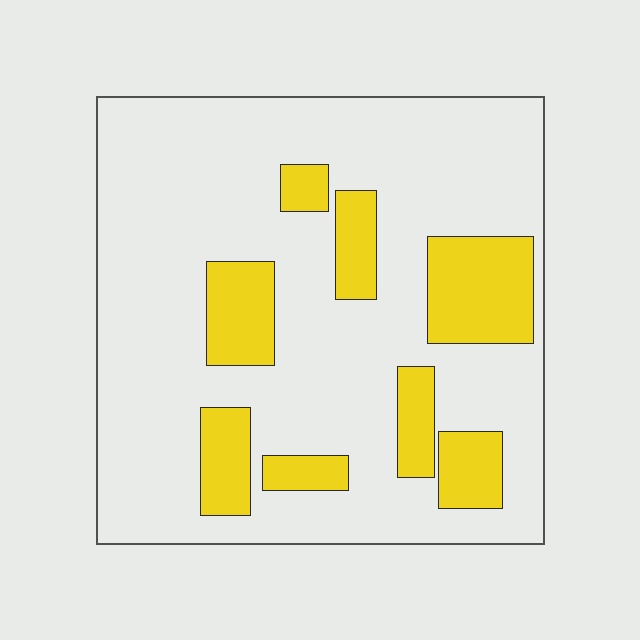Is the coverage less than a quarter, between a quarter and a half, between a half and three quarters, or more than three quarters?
Less than a quarter.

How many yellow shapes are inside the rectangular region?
8.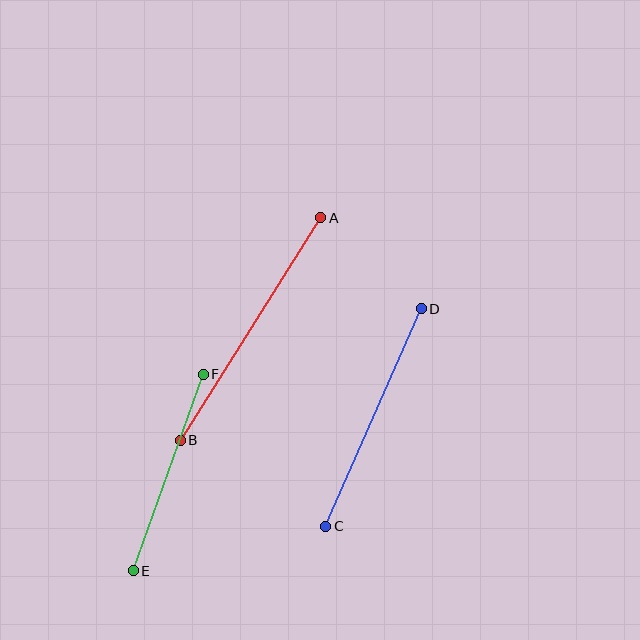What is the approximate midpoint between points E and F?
The midpoint is at approximately (168, 472) pixels.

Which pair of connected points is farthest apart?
Points A and B are farthest apart.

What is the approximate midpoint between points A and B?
The midpoint is at approximately (251, 329) pixels.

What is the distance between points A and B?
The distance is approximately 263 pixels.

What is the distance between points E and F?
The distance is approximately 209 pixels.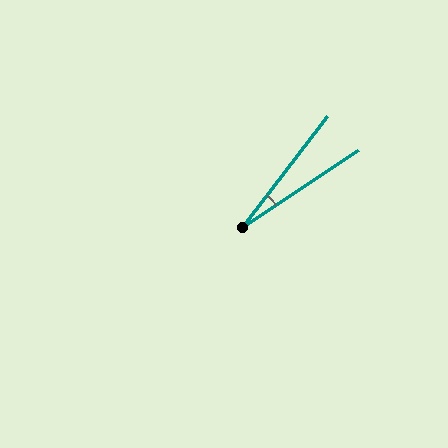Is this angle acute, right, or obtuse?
It is acute.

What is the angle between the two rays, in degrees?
Approximately 19 degrees.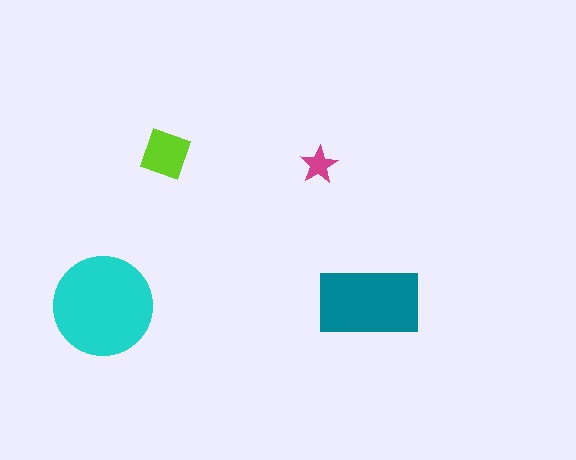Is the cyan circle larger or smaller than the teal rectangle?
Larger.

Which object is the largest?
The cyan circle.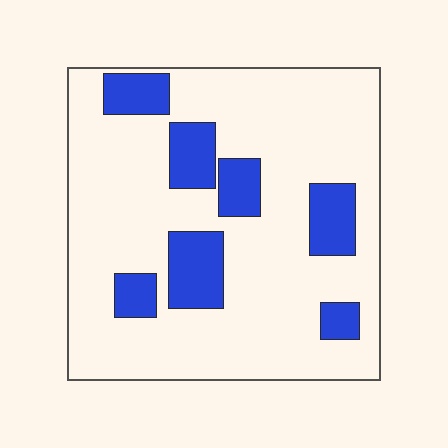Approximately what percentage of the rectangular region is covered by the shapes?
Approximately 20%.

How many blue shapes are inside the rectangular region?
7.